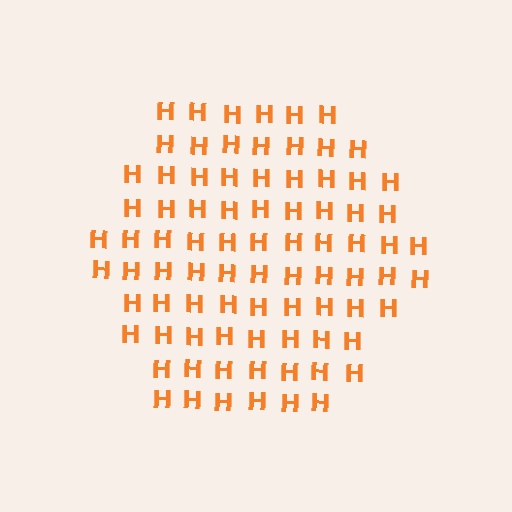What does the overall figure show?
The overall figure shows a hexagon.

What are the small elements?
The small elements are letter H's.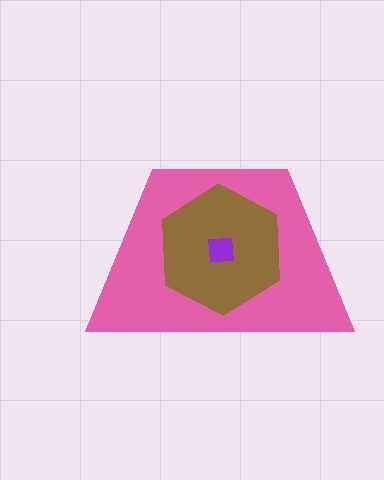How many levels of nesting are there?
3.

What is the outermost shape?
The pink trapezoid.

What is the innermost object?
The purple square.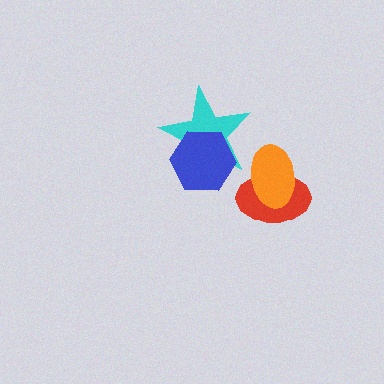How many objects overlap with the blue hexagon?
1 object overlaps with the blue hexagon.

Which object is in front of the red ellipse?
The orange ellipse is in front of the red ellipse.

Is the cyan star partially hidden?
Yes, it is partially covered by another shape.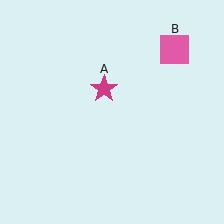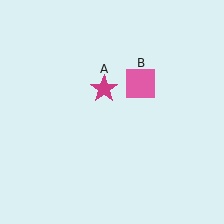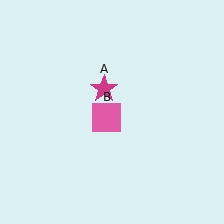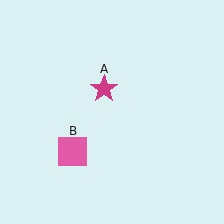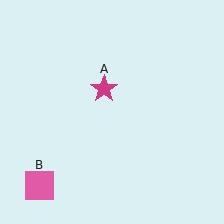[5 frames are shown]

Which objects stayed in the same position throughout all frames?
Magenta star (object A) remained stationary.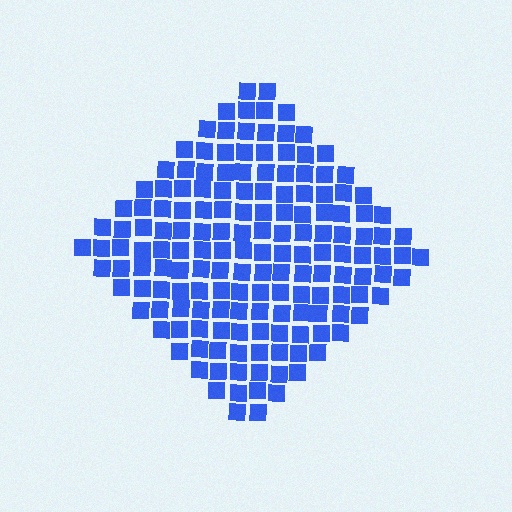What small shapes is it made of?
It is made of small squares.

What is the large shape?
The large shape is a diamond.